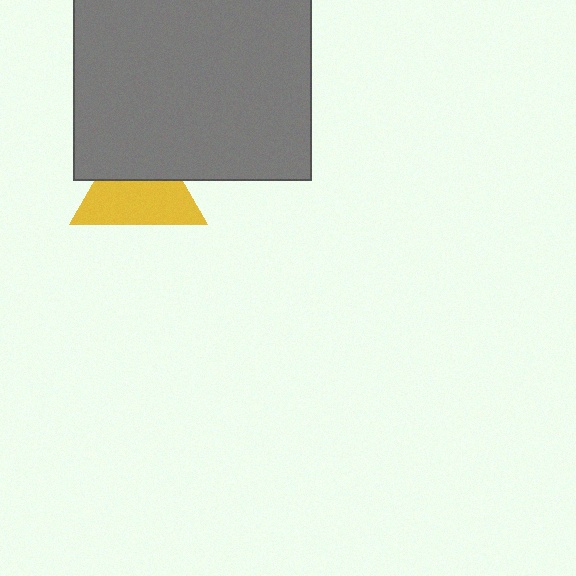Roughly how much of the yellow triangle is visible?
About half of it is visible (roughly 59%).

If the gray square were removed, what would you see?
You would see the complete yellow triangle.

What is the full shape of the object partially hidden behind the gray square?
The partially hidden object is a yellow triangle.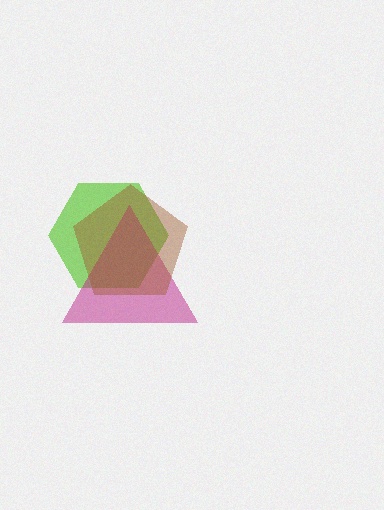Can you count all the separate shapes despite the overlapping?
Yes, there are 3 separate shapes.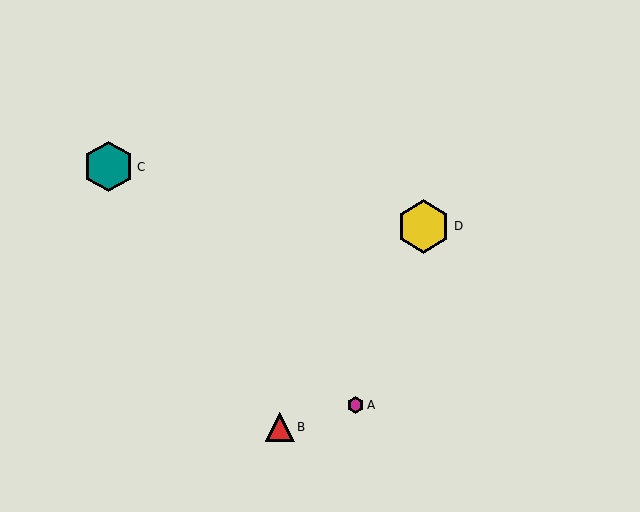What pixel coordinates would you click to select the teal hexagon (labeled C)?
Click at (108, 167) to select the teal hexagon C.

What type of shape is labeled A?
Shape A is a magenta hexagon.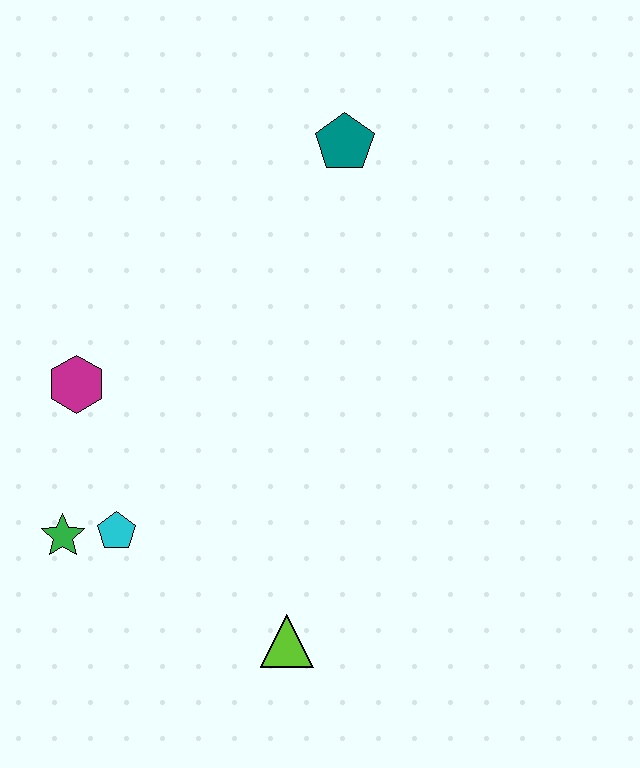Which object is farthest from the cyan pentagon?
The teal pentagon is farthest from the cyan pentagon.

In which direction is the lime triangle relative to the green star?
The lime triangle is to the right of the green star.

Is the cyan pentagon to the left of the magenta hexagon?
No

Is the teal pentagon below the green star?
No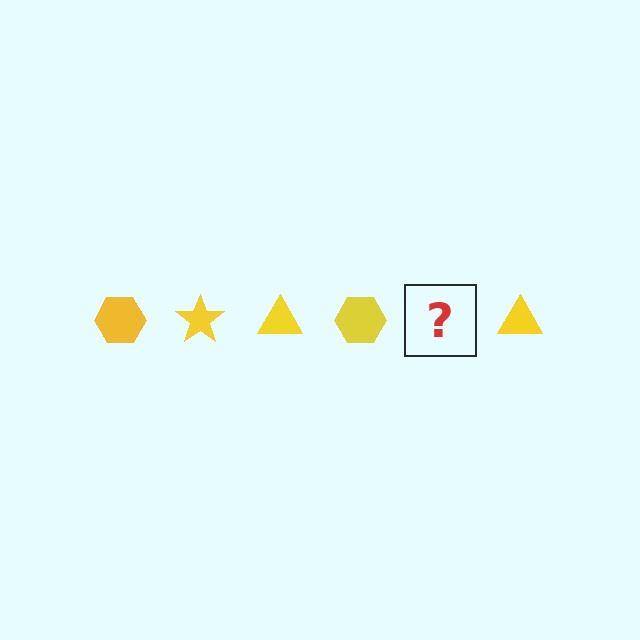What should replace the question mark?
The question mark should be replaced with a yellow star.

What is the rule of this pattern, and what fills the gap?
The rule is that the pattern cycles through hexagon, star, triangle shapes in yellow. The gap should be filled with a yellow star.